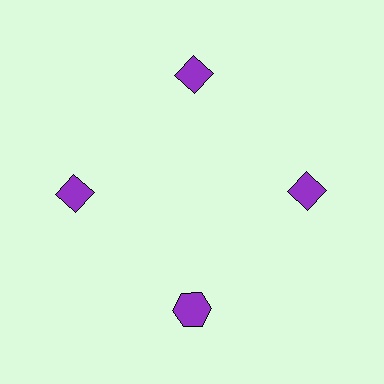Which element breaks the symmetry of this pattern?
The purple hexagon at roughly the 6 o'clock position breaks the symmetry. All other shapes are purple diamonds.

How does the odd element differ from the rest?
It has a different shape: hexagon instead of diamond.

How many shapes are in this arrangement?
There are 4 shapes arranged in a ring pattern.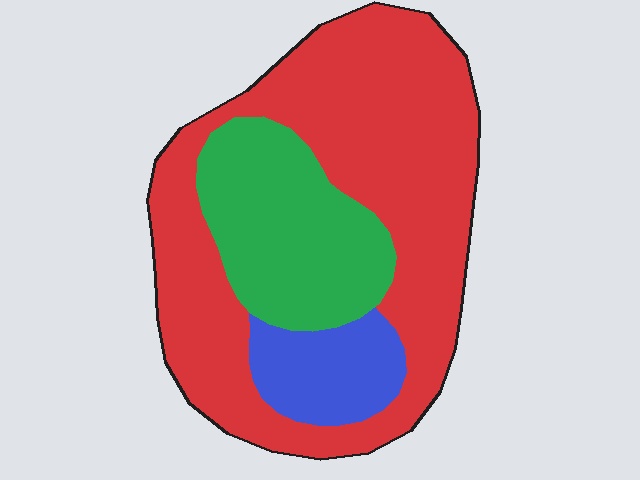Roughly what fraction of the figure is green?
Green takes up between a quarter and a half of the figure.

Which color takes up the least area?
Blue, at roughly 10%.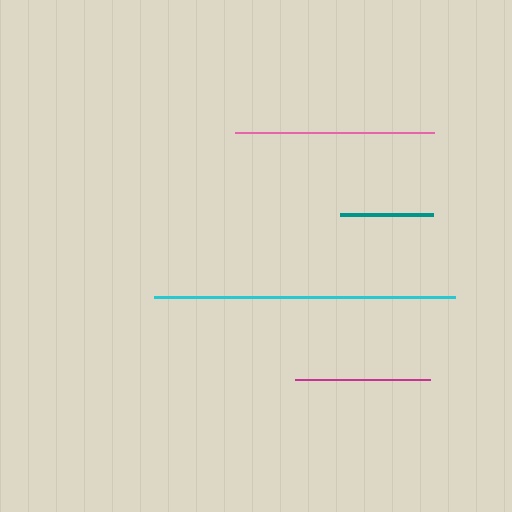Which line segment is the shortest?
The teal line is the shortest at approximately 93 pixels.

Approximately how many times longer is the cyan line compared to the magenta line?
The cyan line is approximately 2.2 times the length of the magenta line.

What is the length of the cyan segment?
The cyan segment is approximately 301 pixels long.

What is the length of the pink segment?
The pink segment is approximately 199 pixels long.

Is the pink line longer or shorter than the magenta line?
The pink line is longer than the magenta line.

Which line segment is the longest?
The cyan line is the longest at approximately 301 pixels.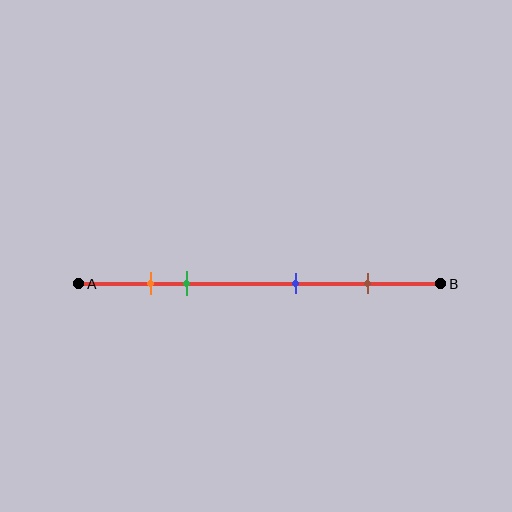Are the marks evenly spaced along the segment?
No, the marks are not evenly spaced.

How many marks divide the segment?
There are 4 marks dividing the segment.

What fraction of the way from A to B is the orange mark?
The orange mark is approximately 20% (0.2) of the way from A to B.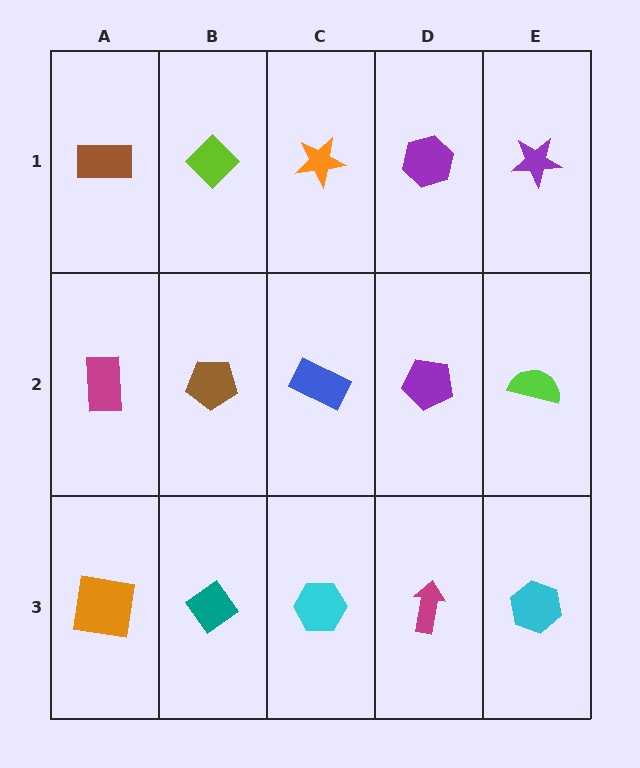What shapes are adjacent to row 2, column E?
A purple star (row 1, column E), a cyan hexagon (row 3, column E), a purple pentagon (row 2, column D).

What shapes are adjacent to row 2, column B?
A lime diamond (row 1, column B), a teal diamond (row 3, column B), a magenta rectangle (row 2, column A), a blue rectangle (row 2, column C).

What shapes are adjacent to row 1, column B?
A brown pentagon (row 2, column B), a brown rectangle (row 1, column A), an orange star (row 1, column C).